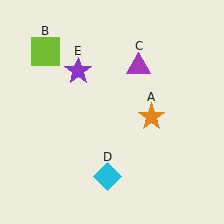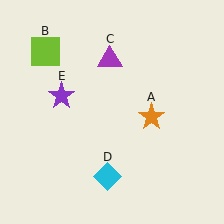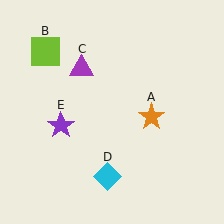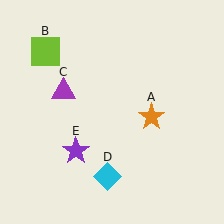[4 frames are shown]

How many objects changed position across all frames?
2 objects changed position: purple triangle (object C), purple star (object E).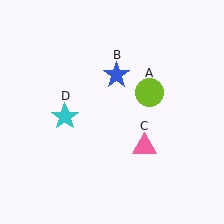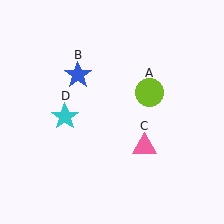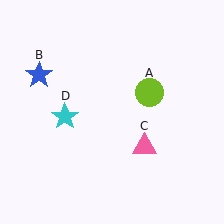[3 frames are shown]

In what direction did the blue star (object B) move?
The blue star (object B) moved left.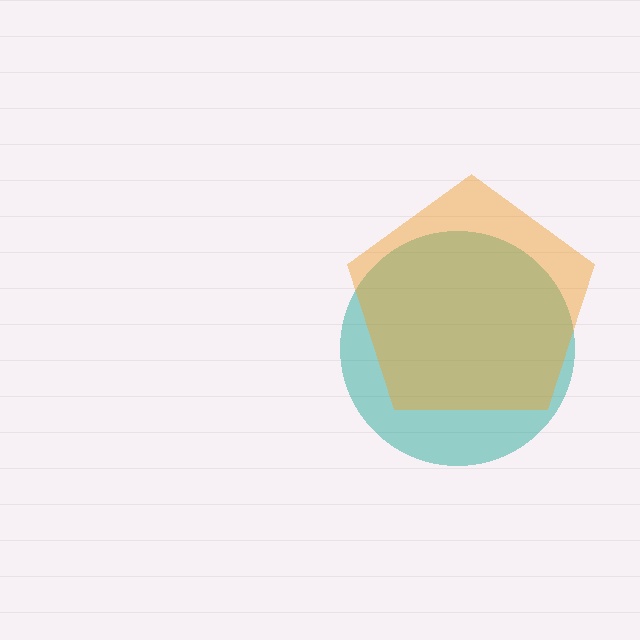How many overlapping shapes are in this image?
There are 2 overlapping shapes in the image.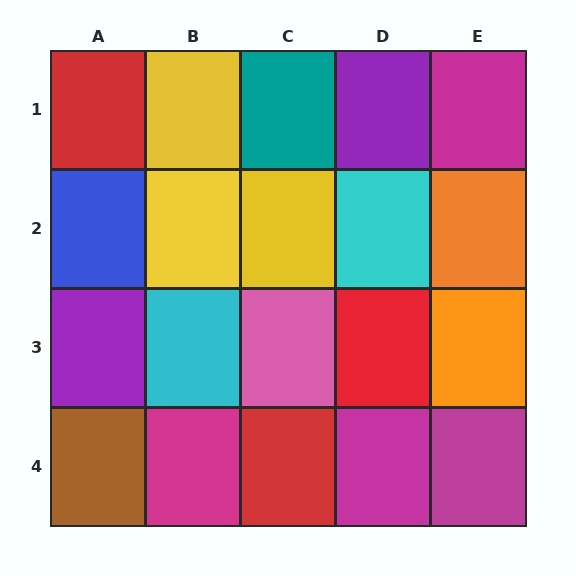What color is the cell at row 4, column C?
Red.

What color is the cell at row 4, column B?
Magenta.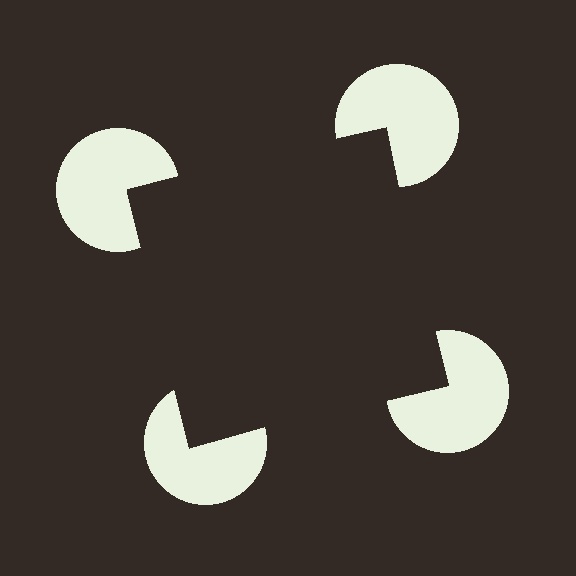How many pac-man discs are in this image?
There are 4 — one at each vertex of the illusory square.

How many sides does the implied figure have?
4 sides.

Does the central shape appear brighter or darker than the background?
It typically appears slightly darker than the background, even though no actual brightness change is drawn.